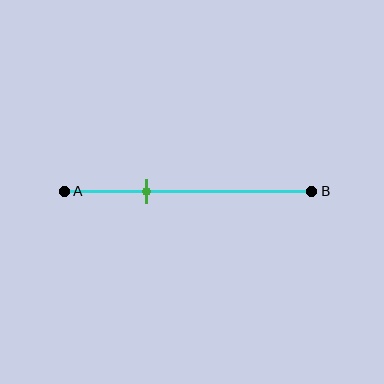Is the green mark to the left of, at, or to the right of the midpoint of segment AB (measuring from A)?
The green mark is to the left of the midpoint of segment AB.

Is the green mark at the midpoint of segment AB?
No, the mark is at about 35% from A, not at the 50% midpoint.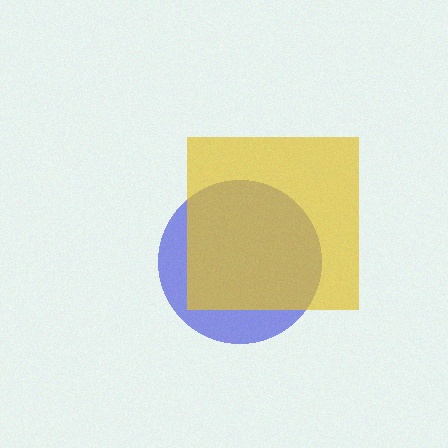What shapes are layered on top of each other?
The layered shapes are: a blue circle, a yellow square.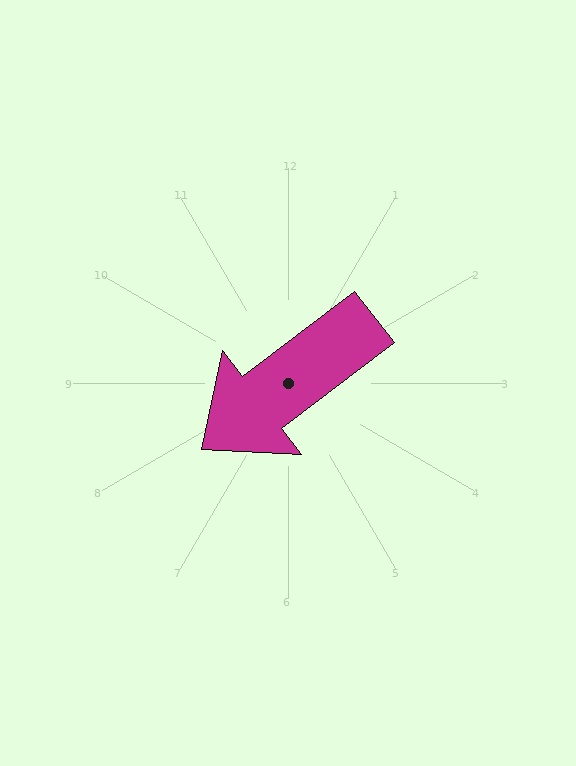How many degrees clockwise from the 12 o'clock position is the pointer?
Approximately 233 degrees.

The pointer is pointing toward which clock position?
Roughly 8 o'clock.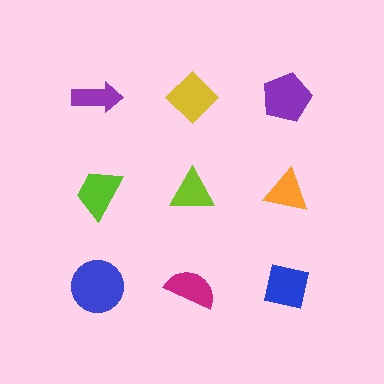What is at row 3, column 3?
A blue square.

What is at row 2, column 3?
An orange triangle.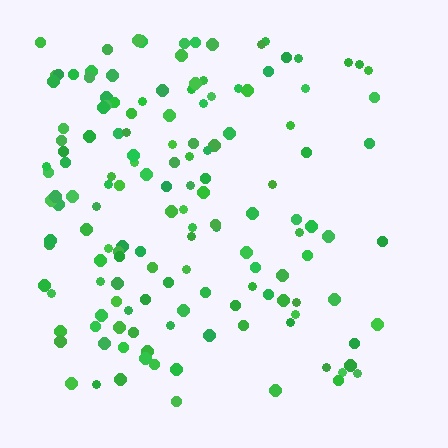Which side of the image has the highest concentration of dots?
The left.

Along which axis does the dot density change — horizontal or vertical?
Horizontal.